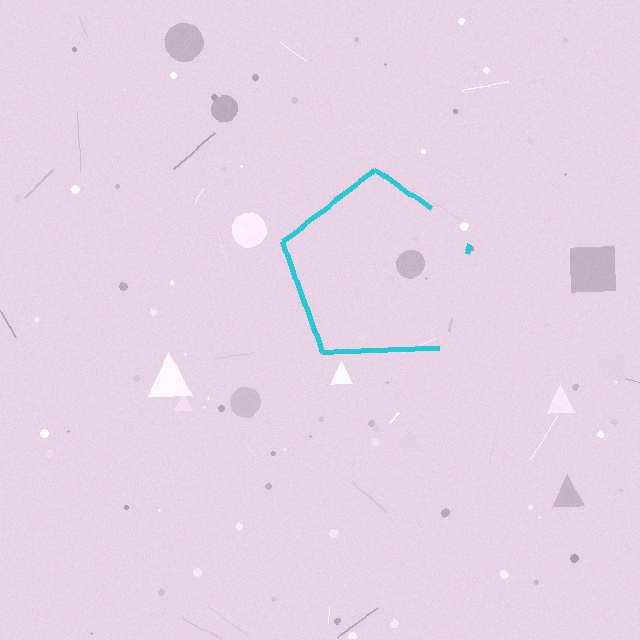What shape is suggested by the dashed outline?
The dashed outline suggests a pentagon.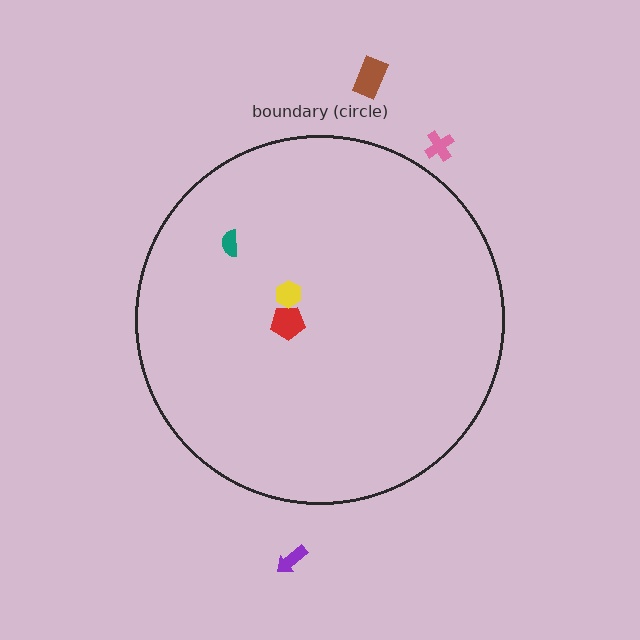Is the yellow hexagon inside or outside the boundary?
Inside.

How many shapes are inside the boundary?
3 inside, 3 outside.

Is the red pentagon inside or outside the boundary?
Inside.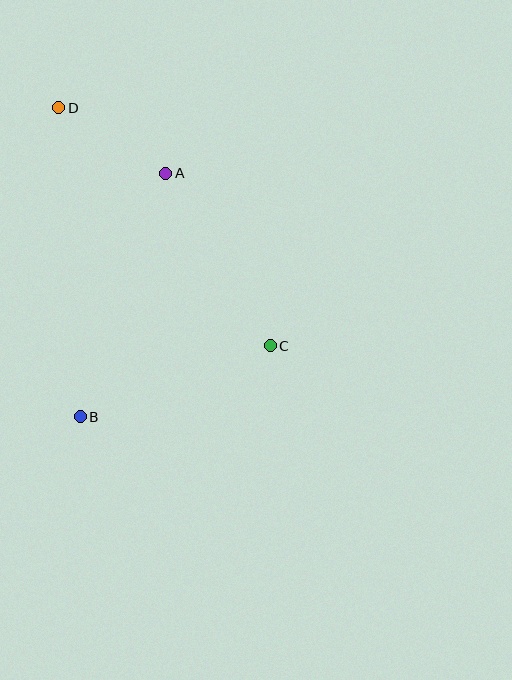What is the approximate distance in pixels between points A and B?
The distance between A and B is approximately 258 pixels.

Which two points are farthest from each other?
Points C and D are farthest from each other.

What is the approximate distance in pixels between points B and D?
The distance between B and D is approximately 310 pixels.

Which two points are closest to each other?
Points A and D are closest to each other.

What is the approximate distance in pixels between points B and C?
The distance between B and C is approximately 203 pixels.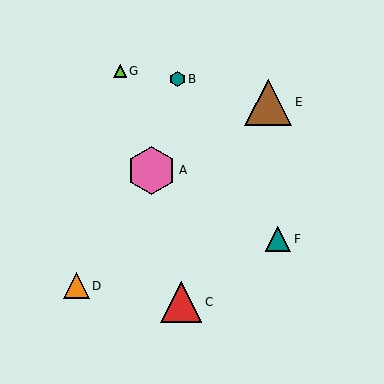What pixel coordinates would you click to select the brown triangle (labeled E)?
Click at (268, 102) to select the brown triangle E.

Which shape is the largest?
The pink hexagon (labeled A) is the largest.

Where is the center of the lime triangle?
The center of the lime triangle is at (120, 71).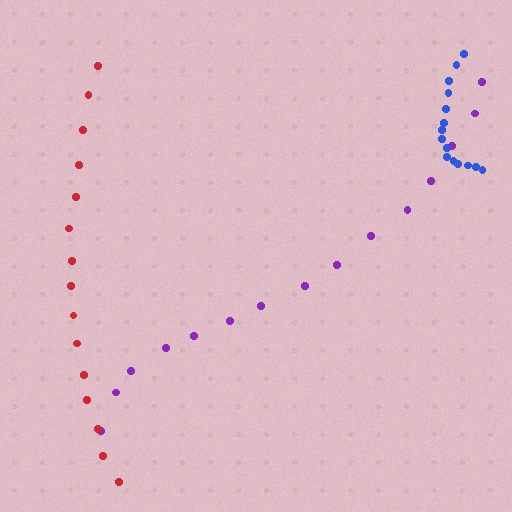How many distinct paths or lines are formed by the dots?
There are 3 distinct paths.